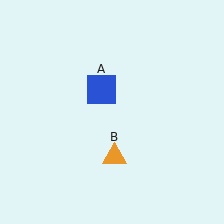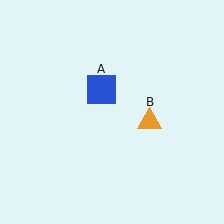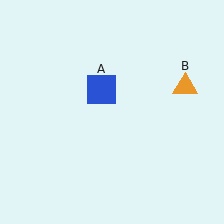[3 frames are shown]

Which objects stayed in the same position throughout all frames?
Blue square (object A) remained stationary.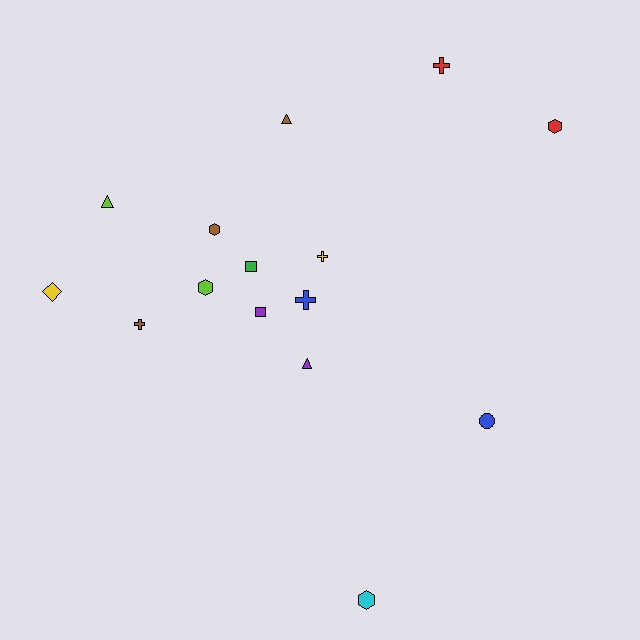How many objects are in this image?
There are 15 objects.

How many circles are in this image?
There is 1 circle.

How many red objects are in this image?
There are 2 red objects.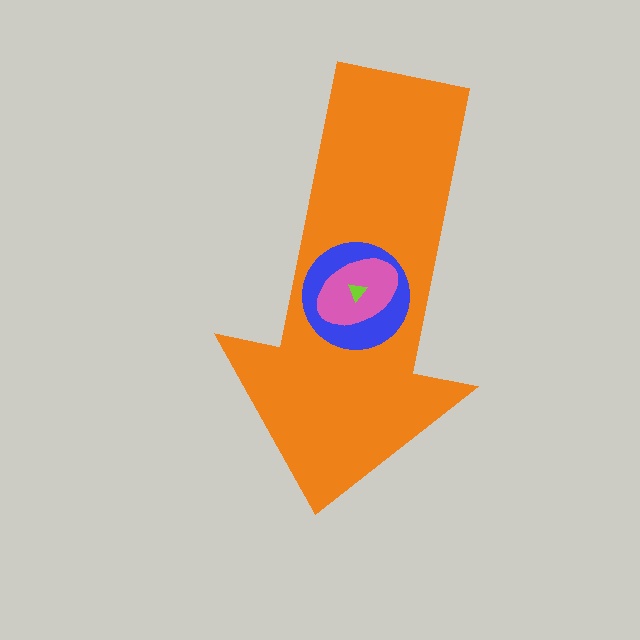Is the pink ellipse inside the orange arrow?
Yes.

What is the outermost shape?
The orange arrow.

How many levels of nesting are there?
4.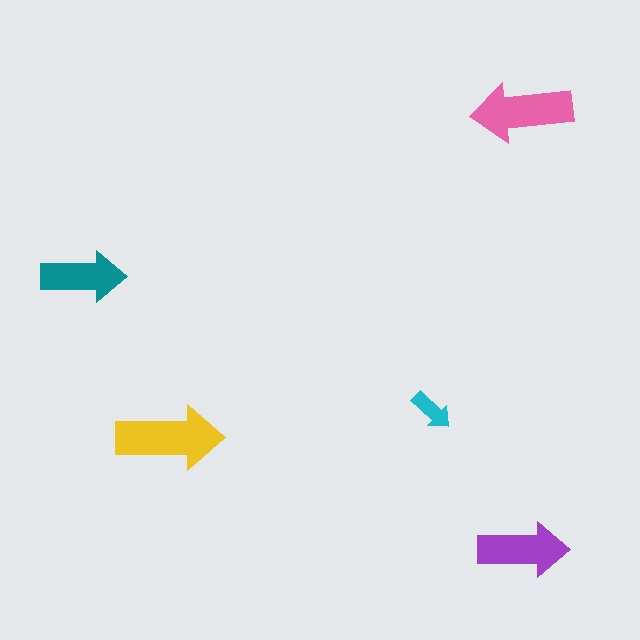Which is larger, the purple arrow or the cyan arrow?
The purple one.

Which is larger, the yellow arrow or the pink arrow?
The yellow one.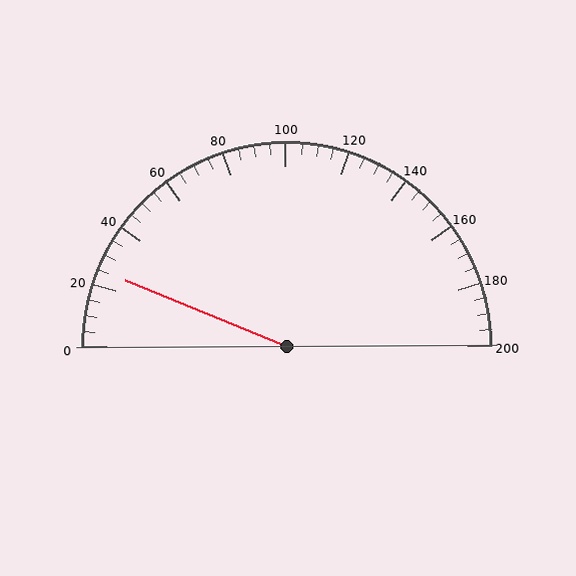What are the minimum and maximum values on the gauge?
The gauge ranges from 0 to 200.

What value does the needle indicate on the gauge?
The needle indicates approximately 25.